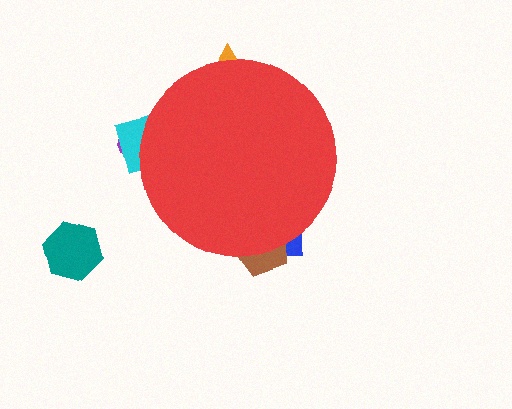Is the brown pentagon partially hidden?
Yes, the brown pentagon is partially hidden behind the red circle.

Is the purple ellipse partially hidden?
Yes, the purple ellipse is partially hidden behind the red circle.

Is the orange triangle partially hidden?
Yes, the orange triangle is partially hidden behind the red circle.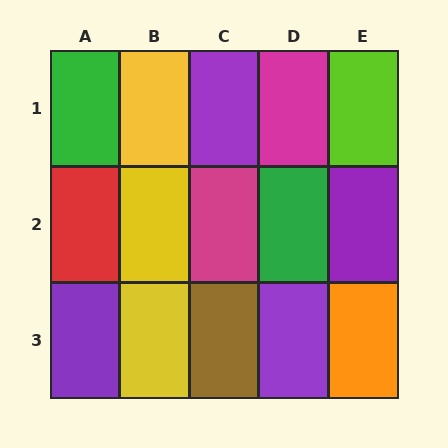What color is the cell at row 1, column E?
Lime.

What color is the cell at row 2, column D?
Green.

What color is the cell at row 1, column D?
Magenta.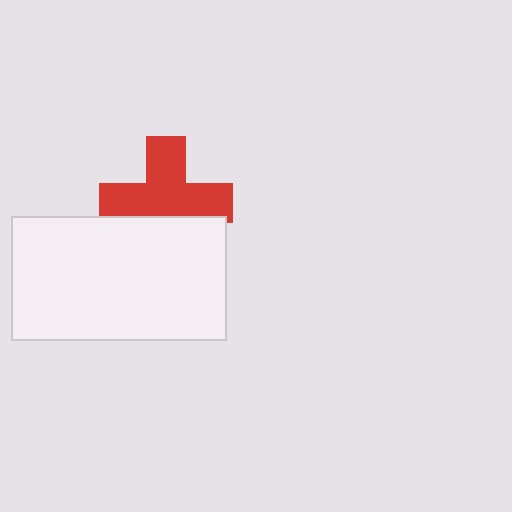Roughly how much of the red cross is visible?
Most of it is visible (roughly 69%).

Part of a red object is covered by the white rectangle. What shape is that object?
It is a cross.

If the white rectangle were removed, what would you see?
You would see the complete red cross.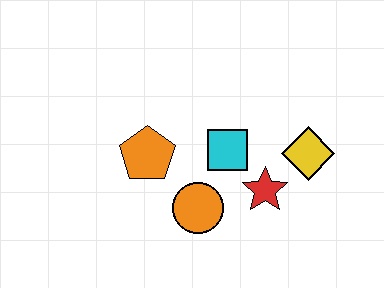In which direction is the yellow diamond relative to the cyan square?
The yellow diamond is to the right of the cyan square.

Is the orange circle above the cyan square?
No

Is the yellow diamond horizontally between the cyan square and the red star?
No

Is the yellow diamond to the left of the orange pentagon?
No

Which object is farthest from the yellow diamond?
The orange pentagon is farthest from the yellow diamond.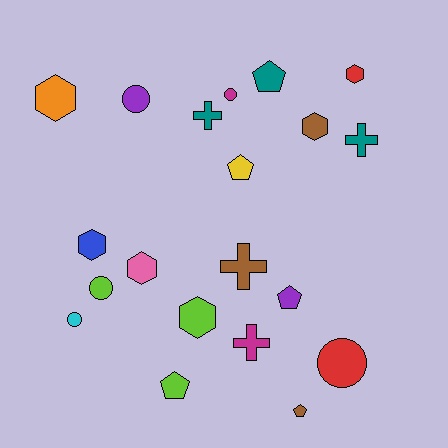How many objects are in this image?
There are 20 objects.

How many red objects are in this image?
There are 2 red objects.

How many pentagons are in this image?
There are 5 pentagons.